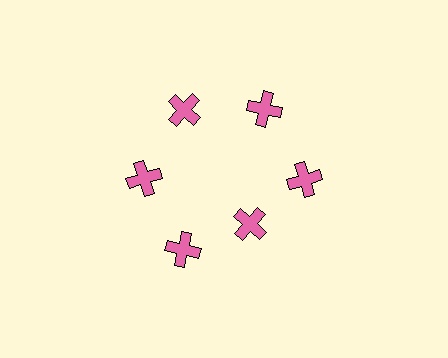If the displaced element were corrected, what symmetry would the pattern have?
It would have 6-fold rotational symmetry — the pattern would map onto itself every 60 degrees.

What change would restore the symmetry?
The symmetry would be restored by moving it outward, back onto the ring so that all 6 crosses sit at equal angles and equal distance from the center.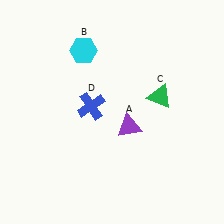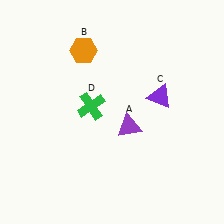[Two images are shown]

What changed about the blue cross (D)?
In Image 1, D is blue. In Image 2, it changed to green.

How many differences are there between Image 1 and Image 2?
There are 3 differences between the two images.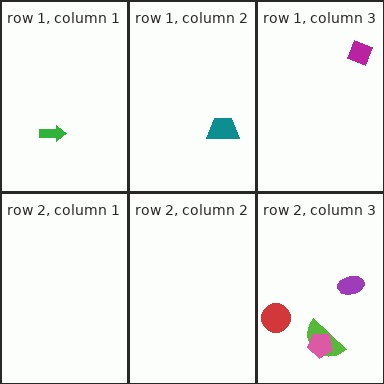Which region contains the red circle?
The row 2, column 3 region.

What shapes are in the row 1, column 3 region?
The magenta diamond.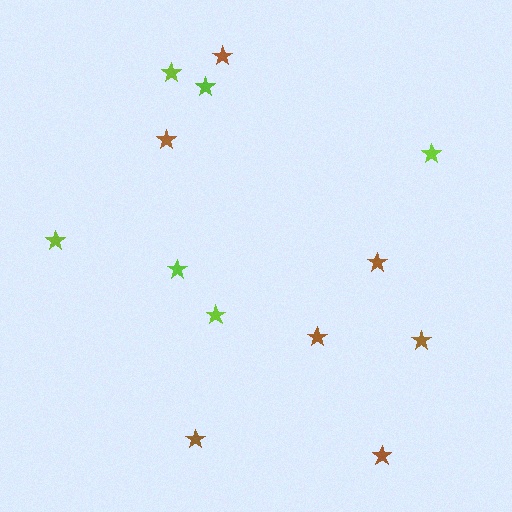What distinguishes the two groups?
There are 2 groups: one group of brown stars (7) and one group of lime stars (6).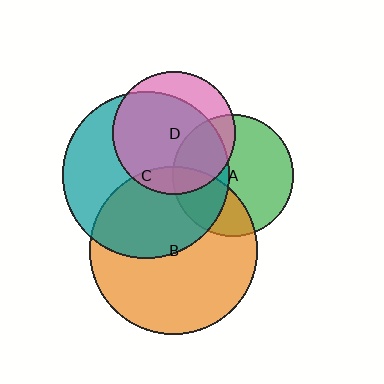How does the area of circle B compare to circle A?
Approximately 1.9 times.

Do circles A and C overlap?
Yes.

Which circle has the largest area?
Circle B (orange).